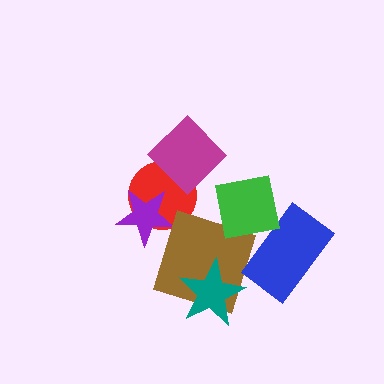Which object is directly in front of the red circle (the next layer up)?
The purple star is directly in front of the red circle.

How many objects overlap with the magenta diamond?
1 object overlaps with the magenta diamond.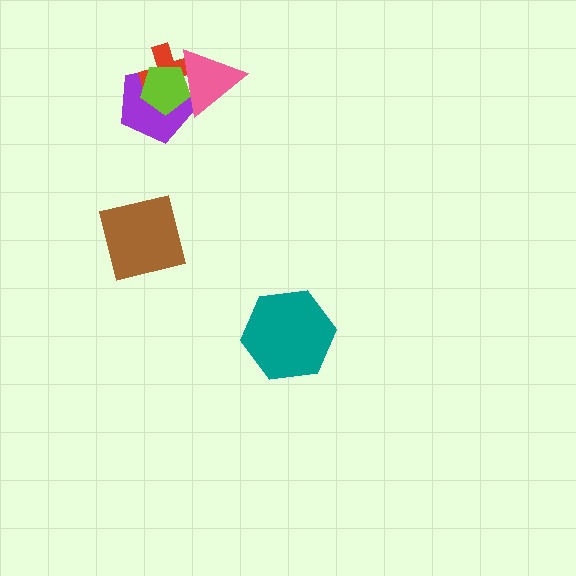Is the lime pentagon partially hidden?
Yes, it is partially covered by another shape.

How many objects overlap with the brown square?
0 objects overlap with the brown square.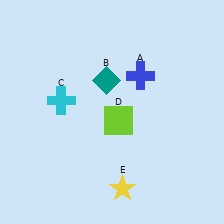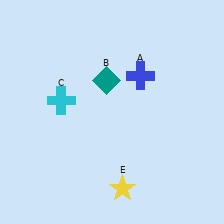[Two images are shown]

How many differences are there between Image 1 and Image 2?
There is 1 difference between the two images.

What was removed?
The lime square (D) was removed in Image 2.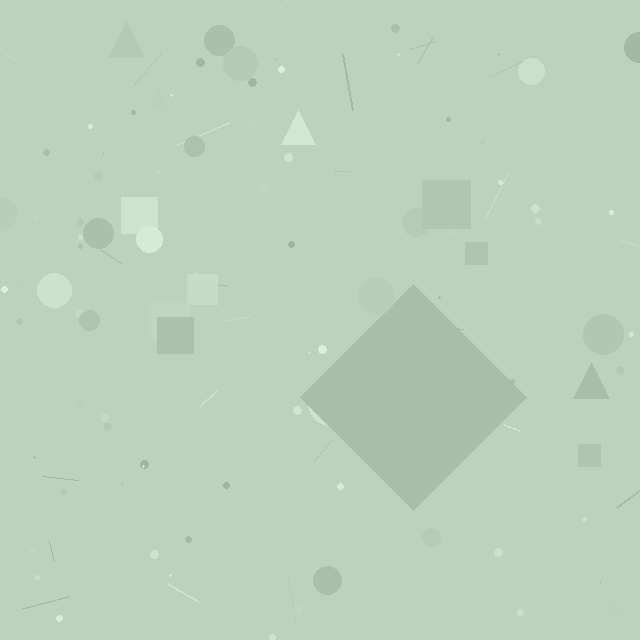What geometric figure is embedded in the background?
A diamond is embedded in the background.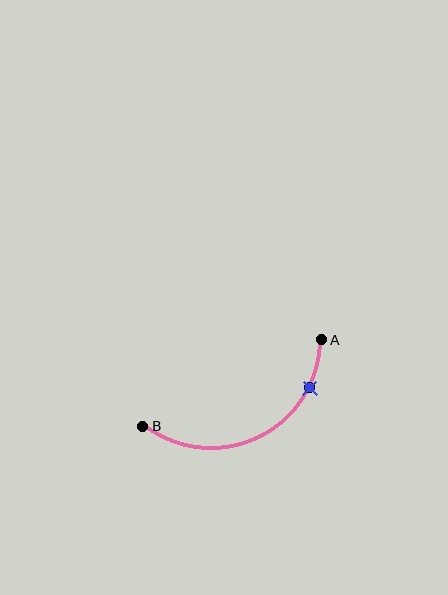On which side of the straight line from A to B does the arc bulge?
The arc bulges below the straight line connecting A and B.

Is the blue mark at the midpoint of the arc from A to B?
No. The blue mark lies on the arc but is closer to endpoint A. The arc midpoint would be at the point on the curve equidistant along the arc from both A and B.